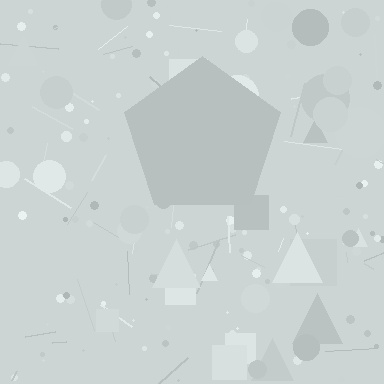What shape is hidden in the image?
A pentagon is hidden in the image.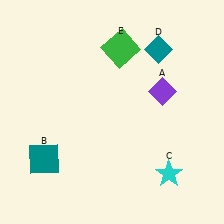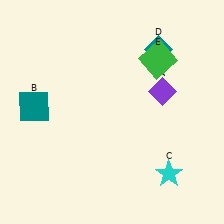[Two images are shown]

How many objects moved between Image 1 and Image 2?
2 objects moved between the two images.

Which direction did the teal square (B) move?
The teal square (B) moved up.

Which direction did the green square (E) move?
The green square (E) moved right.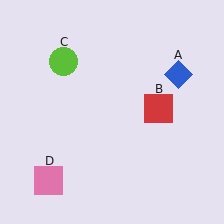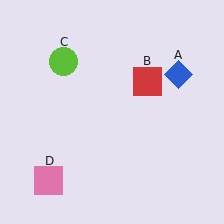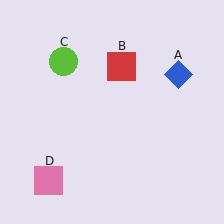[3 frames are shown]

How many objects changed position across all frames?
1 object changed position: red square (object B).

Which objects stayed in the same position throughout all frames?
Blue diamond (object A) and lime circle (object C) and pink square (object D) remained stationary.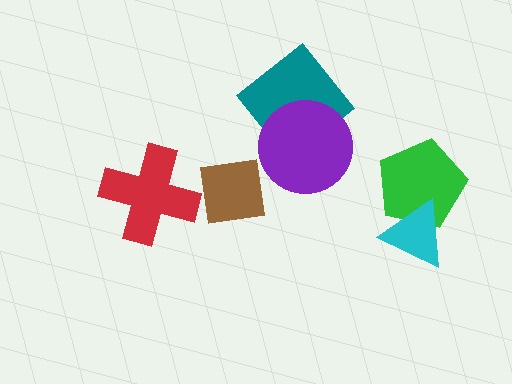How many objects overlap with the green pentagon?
1 object overlaps with the green pentagon.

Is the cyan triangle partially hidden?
No, no other shape covers it.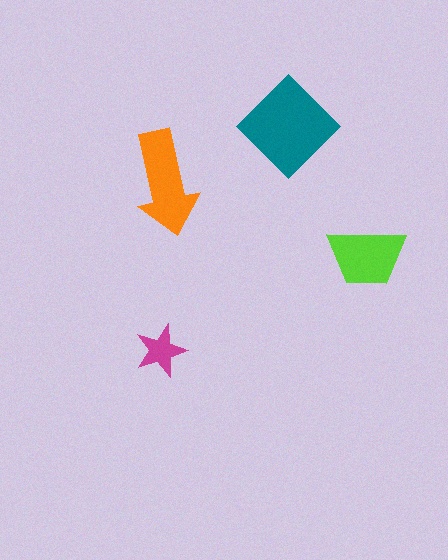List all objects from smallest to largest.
The magenta star, the lime trapezoid, the orange arrow, the teal diamond.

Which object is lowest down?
The magenta star is bottommost.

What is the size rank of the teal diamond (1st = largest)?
1st.